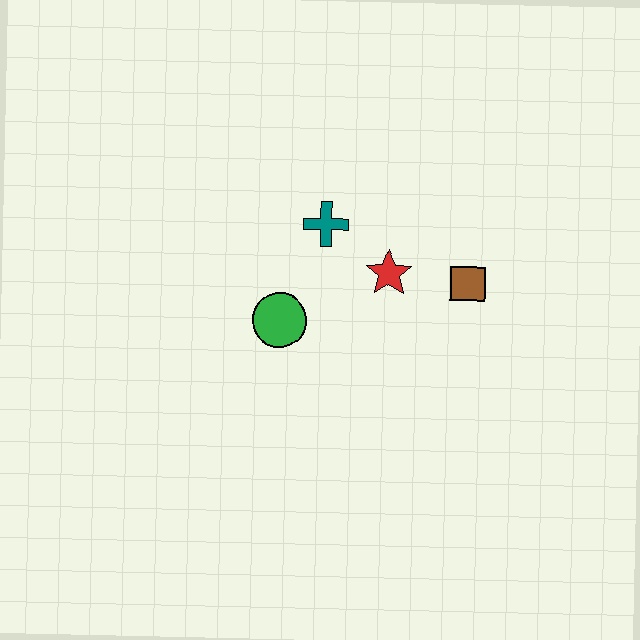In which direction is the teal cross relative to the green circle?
The teal cross is above the green circle.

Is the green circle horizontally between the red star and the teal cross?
No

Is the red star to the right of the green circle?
Yes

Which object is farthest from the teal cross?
The brown square is farthest from the teal cross.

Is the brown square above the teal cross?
No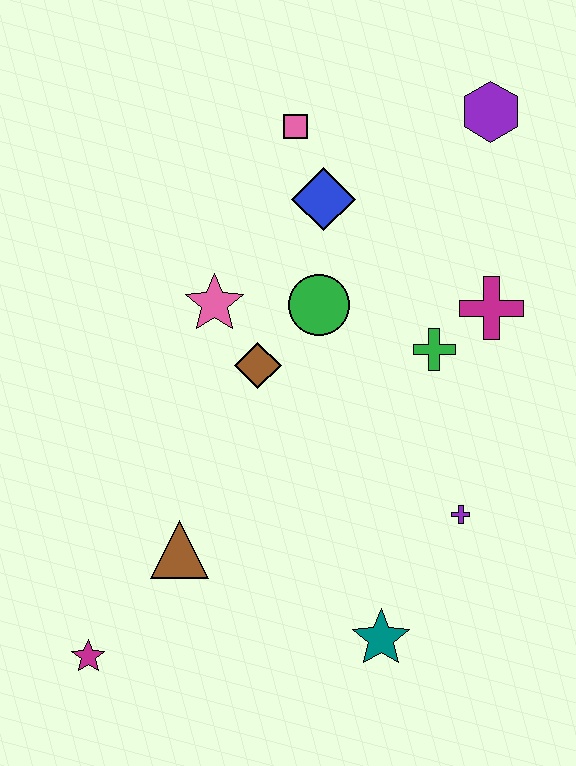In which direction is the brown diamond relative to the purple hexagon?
The brown diamond is below the purple hexagon.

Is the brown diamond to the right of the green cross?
No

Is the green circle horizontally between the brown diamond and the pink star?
No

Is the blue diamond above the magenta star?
Yes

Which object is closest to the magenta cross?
The green cross is closest to the magenta cross.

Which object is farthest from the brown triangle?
The purple hexagon is farthest from the brown triangle.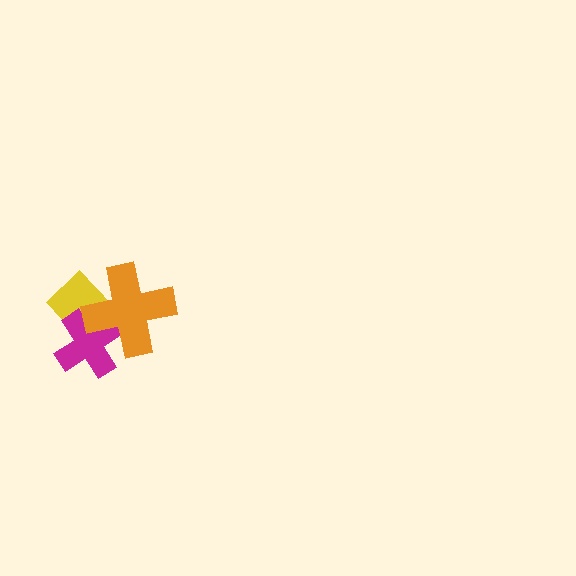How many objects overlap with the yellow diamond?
2 objects overlap with the yellow diamond.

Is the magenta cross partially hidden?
Yes, it is partially covered by another shape.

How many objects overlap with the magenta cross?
2 objects overlap with the magenta cross.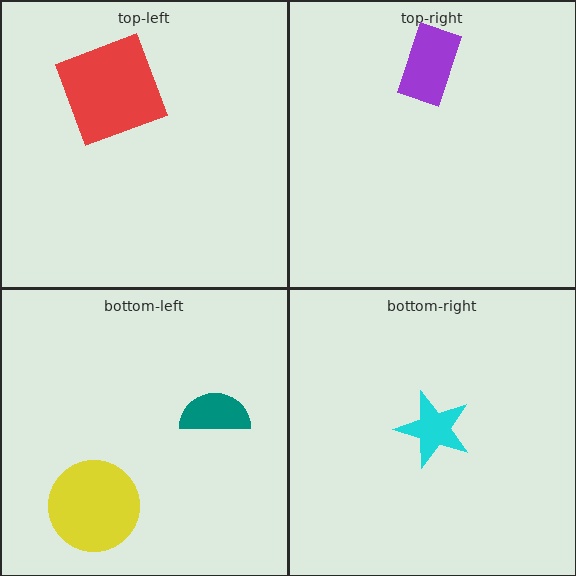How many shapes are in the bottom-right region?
1.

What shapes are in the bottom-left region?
The teal semicircle, the yellow circle.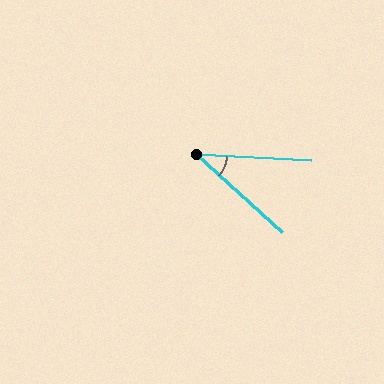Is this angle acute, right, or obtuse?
It is acute.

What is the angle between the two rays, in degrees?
Approximately 39 degrees.